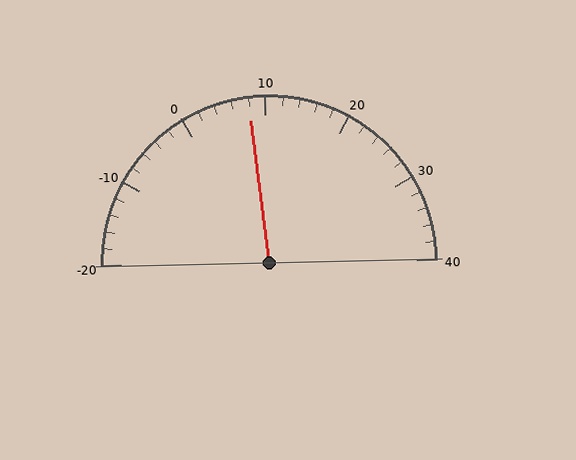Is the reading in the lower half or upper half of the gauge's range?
The reading is in the lower half of the range (-20 to 40).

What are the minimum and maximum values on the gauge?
The gauge ranges from -20 to 40.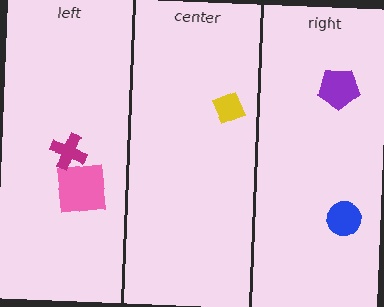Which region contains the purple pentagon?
The right region.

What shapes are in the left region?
The pink square, the magenta cross.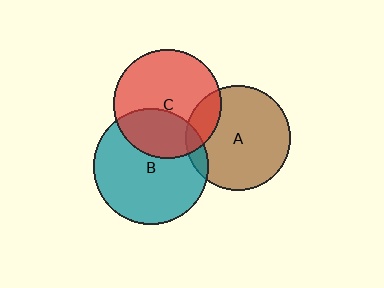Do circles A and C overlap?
Yes.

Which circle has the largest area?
Circle B (teal).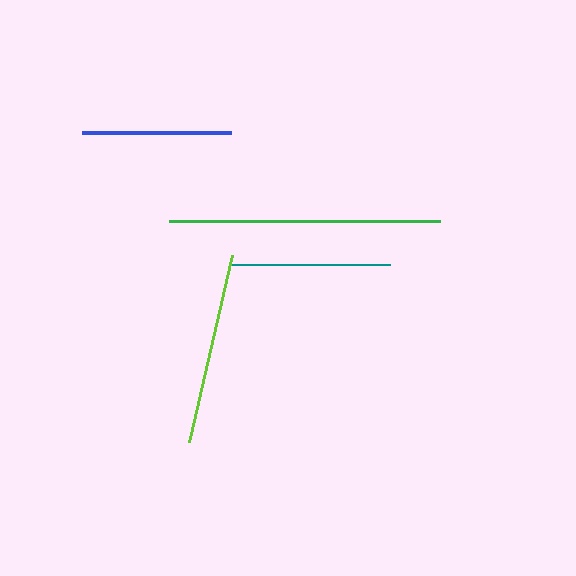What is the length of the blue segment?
The blue segment is approximately 149 pixels long.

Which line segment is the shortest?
The blue line is the shortest at approximately 149 pixels.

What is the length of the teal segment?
The teal segment is approximately 159 pixels long.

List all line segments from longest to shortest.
From longest to shortest: green, lime, teal, blue.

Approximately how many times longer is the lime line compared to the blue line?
The lime line is approximately 1.3 times the length of the blue line.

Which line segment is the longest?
The green line is the longest at approximately 271 pixels.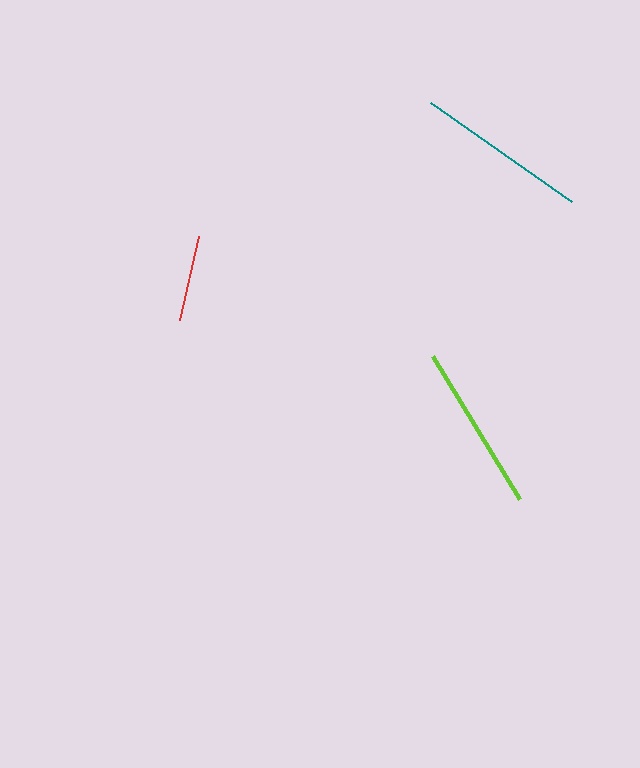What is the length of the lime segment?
The lime segment is approximately 168 pixels long.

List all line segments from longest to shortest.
From longest to shortest: teal, lime, red.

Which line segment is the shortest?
The red line is the shortest at approximately 86 pixels.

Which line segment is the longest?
The teal line is the longest at approximately 172 pixels.